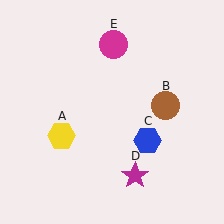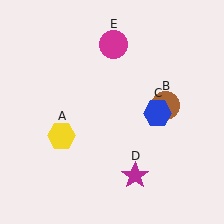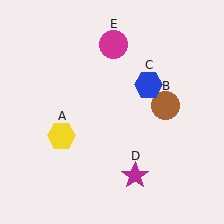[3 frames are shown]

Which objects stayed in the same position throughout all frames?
Yellow hexagon (object A) and brown circle (object B) and magenta star (object D) and magenta circle (object E) remained stationary.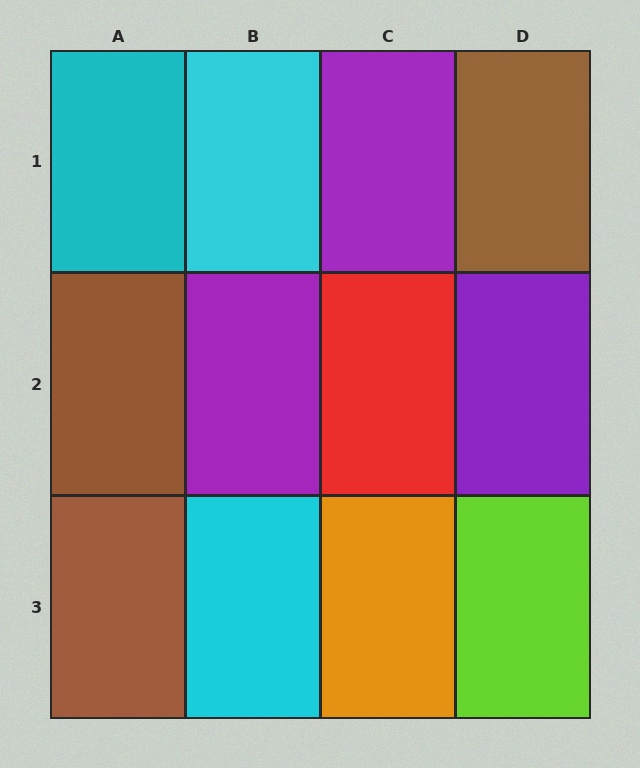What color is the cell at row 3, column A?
Brown.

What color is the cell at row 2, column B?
Purple.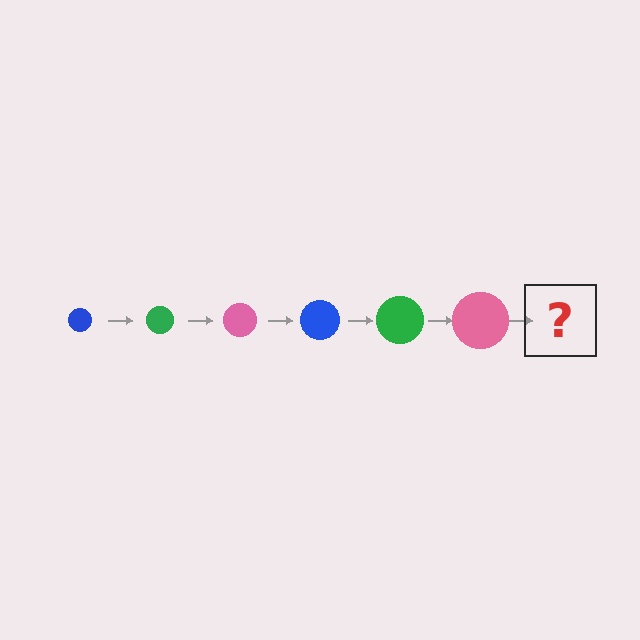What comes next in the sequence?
The next element should be a blue circle, larger than the previous one.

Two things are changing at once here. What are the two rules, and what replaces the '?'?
The two rules are that the circle grows larger each step and the color cycles through blue, green, and pink. The '?' should be a blue circle, larger than the previous one.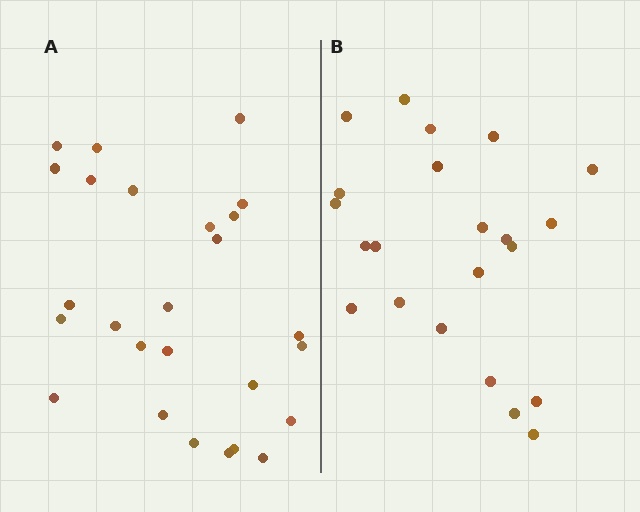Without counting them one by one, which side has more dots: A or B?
Region A (the left region) has more dots.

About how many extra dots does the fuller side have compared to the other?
Region A has about 4 more dots than region B.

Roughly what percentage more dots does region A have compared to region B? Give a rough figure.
About 20% more.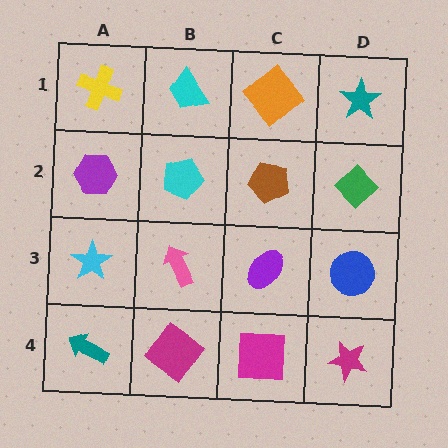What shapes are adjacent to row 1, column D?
A green diamond (row 2, column D), an orange diamond (row 1, column C).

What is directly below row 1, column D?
A green diamond.